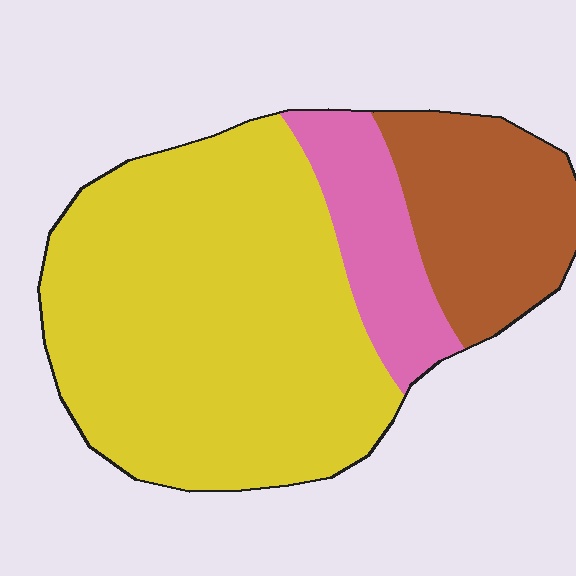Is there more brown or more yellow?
Yellow.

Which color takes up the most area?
Yellow, at roughly 65%.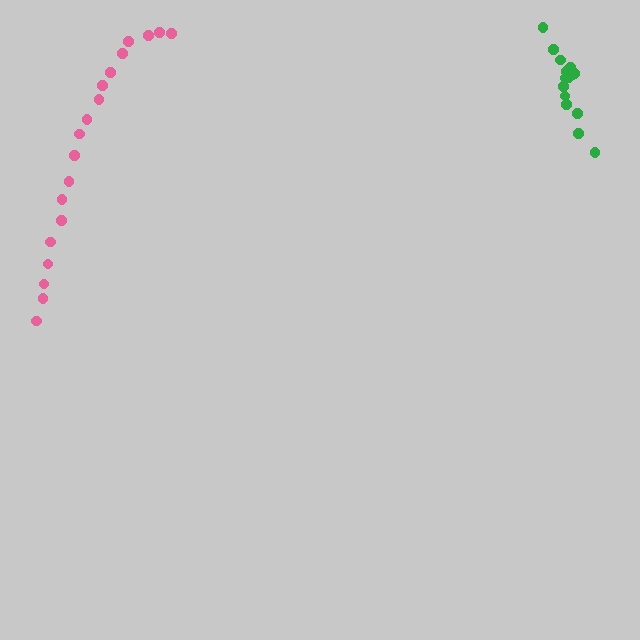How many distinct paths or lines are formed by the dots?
There are 2 distinct paths.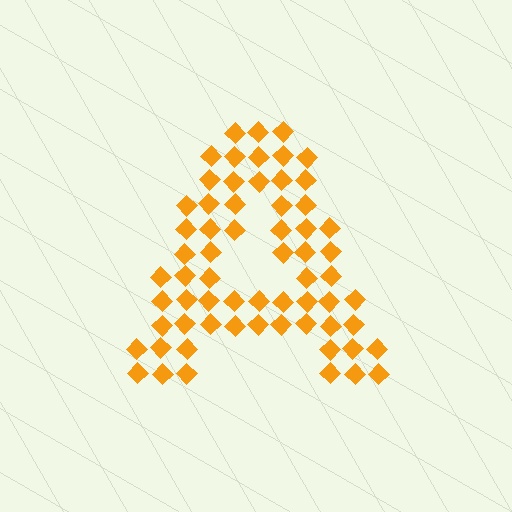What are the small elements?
The small elements are diamonds.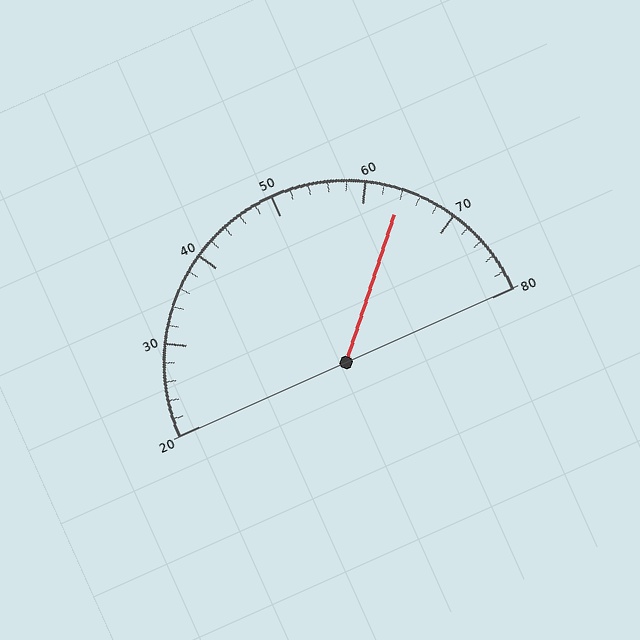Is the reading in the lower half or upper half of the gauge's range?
The reading is in the upper half of the range (20 to 80).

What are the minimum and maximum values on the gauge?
The gauge ranges from 20 to 80.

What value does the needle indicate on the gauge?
The needle indicates approximately 64.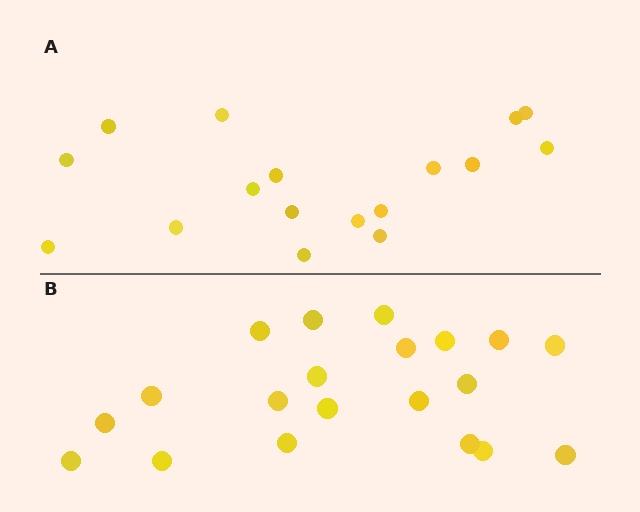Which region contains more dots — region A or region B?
Region B (the bottom region) has more dots.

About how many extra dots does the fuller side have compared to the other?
Region B has just a few more — roughly 2 or 3 more dots than region A.